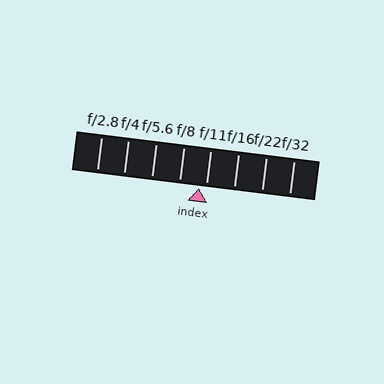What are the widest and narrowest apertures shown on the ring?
The widest aperture shown is f/2.8 and the narrowest is f/32.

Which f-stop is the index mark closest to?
The index mark is closest to f/11.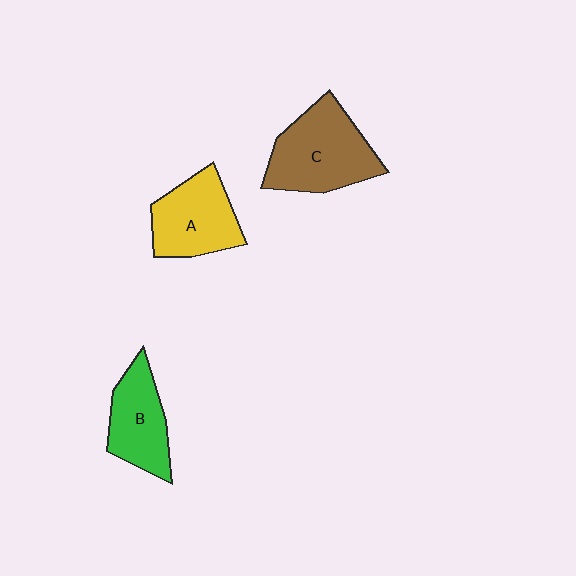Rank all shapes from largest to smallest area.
From largest to smallest: C (brown), A (yellow), B (green).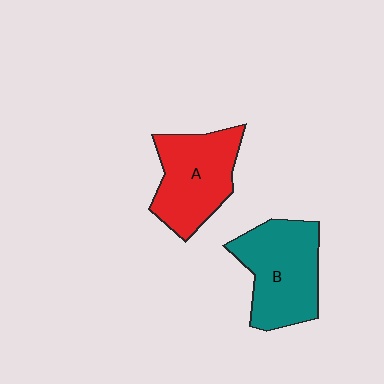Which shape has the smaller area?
Shape A (red).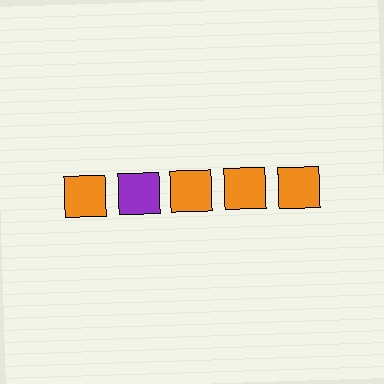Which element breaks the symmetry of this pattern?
The purple square in the top row, second from left column breaks the symmetry. All other shapes are orange squares.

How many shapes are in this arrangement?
There are 5 shapes arranged in a grid pattern.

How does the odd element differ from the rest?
It has a different color: purple instead of orange.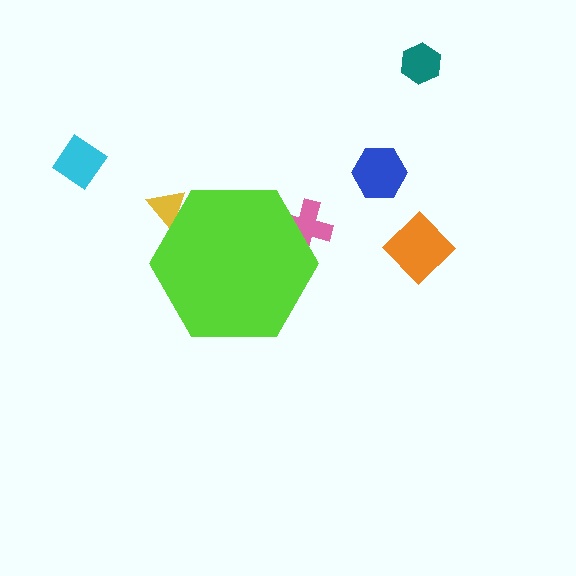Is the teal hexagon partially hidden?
No, the teal hexagon is fully visible.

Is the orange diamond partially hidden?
No, the orange diamond is fully visible.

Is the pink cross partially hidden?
Yes, the pink cross is partially hidden behind the lime hexagon.